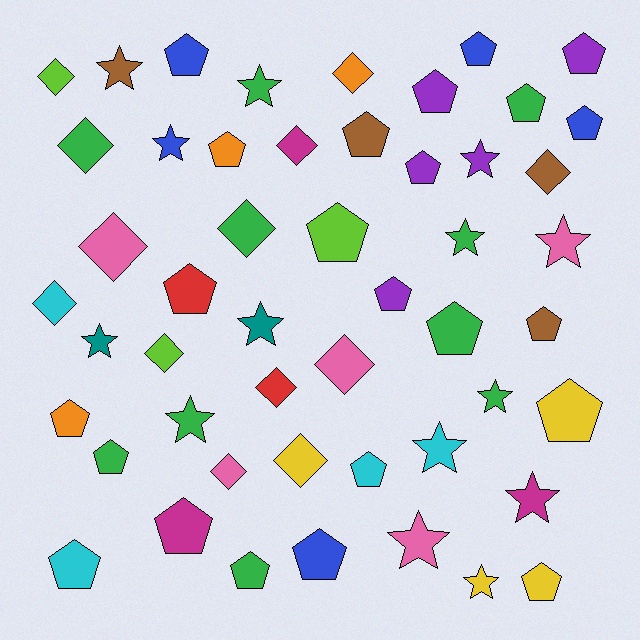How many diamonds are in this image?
There are 13 diamonds.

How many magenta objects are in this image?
There are 3 magenta objects.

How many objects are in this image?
There are 50 objects.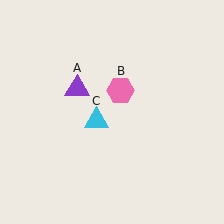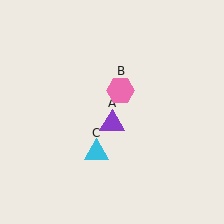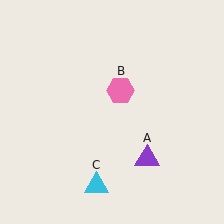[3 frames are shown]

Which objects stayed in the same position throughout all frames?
Pink hexagon (object B) remained stationary.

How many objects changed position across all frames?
2 objects changed position: purple triangle (object A), cyan triangle (object C).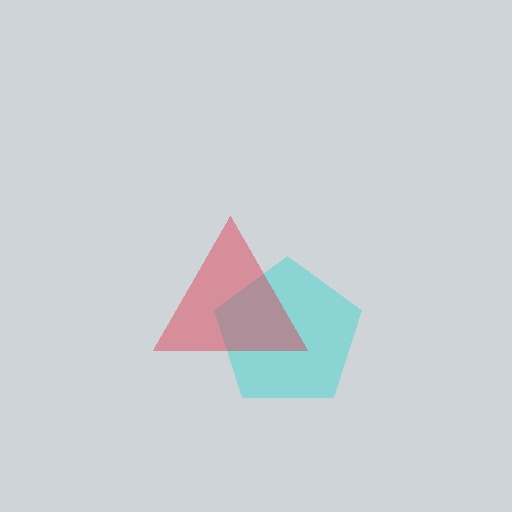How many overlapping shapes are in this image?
There are 2 overlapping shapes in the image.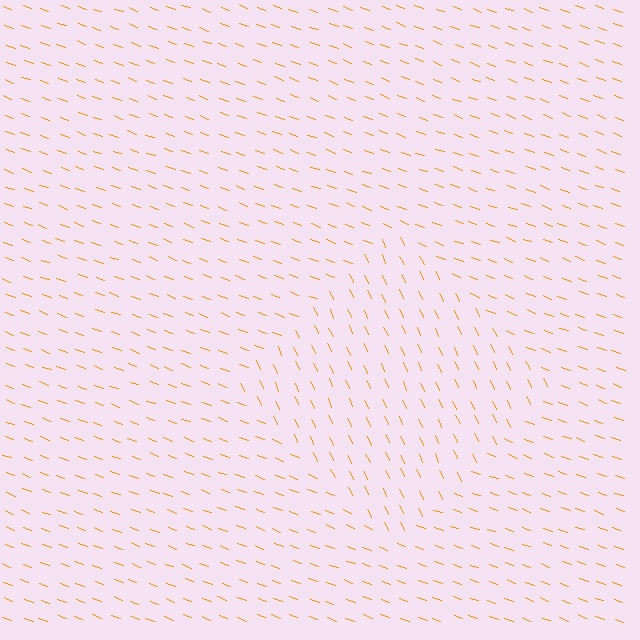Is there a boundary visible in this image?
Yes, there is a texture boundary formed by a change in line orientation.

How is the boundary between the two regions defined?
The boundary is defined purely by a change in line orientation (approximately 45 degrees difference). All lines are the same color and thickness.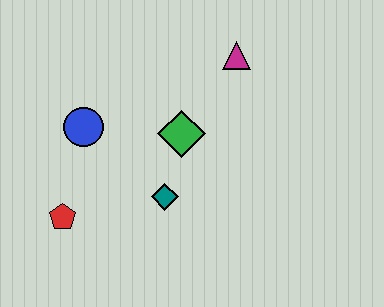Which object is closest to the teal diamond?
The green diamond is closest to the teal diamond.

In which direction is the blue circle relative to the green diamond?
The blue circle is to the left of the green diamond.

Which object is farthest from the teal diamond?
The magenta triangle is farthest from the teal diamond.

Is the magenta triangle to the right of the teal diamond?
Yes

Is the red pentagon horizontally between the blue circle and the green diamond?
No